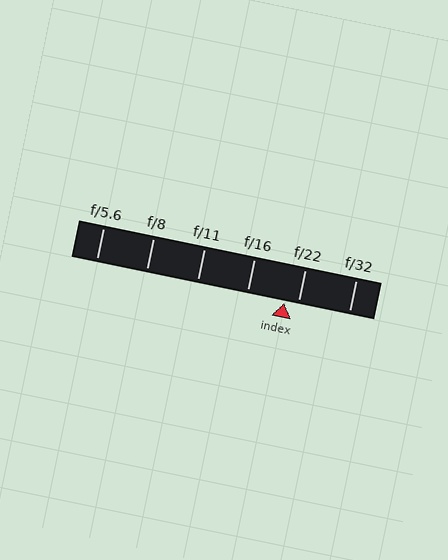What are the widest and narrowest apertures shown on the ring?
The widest aperture shown is f/5.6 and the narrowest is f/32.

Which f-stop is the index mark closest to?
The index mark is closest to f/22.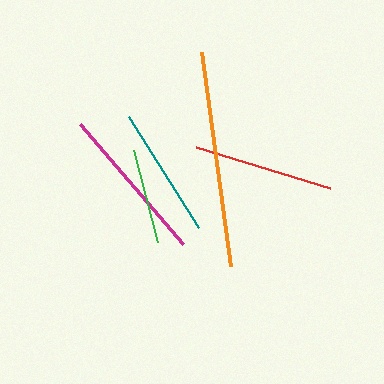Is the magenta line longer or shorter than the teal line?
The magenta line is longer than the teal line.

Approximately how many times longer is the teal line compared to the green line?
The teal line is approximately 1.4 times the length of the green line.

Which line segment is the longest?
The orange line is the longest at approximately 216 pixels.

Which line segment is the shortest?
The green line is the shortest at approximately 95 pixels.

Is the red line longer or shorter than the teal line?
The red line is longer than the teal line.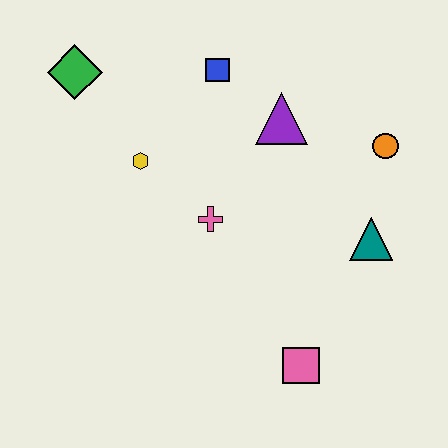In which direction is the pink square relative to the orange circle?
The pink square is below the orange circle.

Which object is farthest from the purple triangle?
The pink square is farthest from the purple triangle.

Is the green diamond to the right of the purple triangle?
No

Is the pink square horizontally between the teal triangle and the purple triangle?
Yes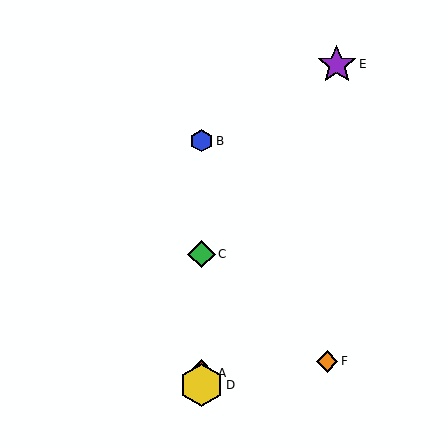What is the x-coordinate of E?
Object E is at x≈337.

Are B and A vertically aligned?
Yes, both are at x≈201.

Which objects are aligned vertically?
Objects A, B, C, D are aligned vertically.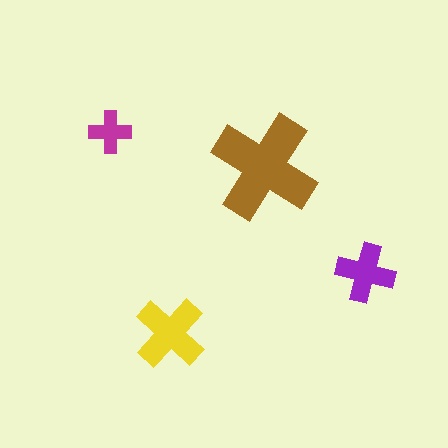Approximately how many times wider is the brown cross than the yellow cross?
About 1.5 times wider.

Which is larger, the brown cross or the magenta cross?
The brown one.